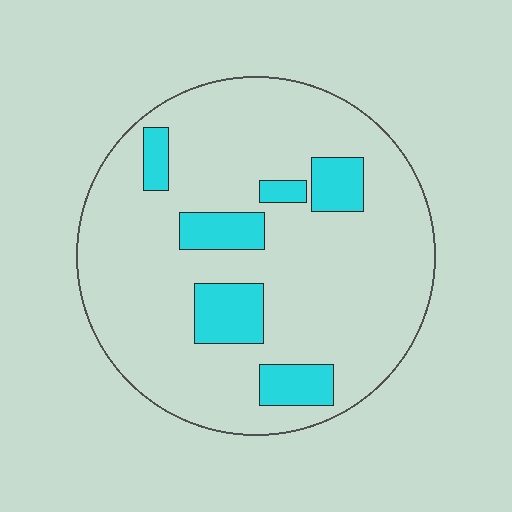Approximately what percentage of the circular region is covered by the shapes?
Approximately 15%.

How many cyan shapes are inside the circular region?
6.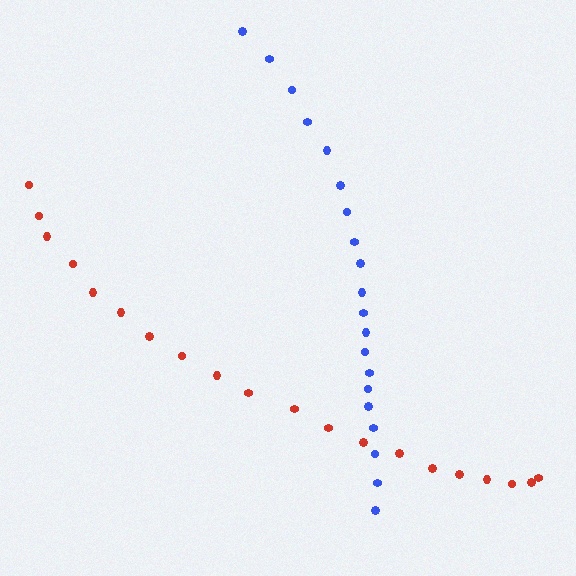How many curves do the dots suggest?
There are 2 distinct paths.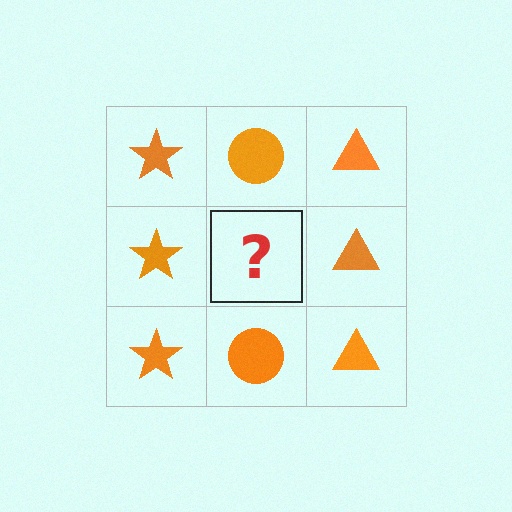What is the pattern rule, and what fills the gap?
The rule is that each column has a consistent shape. The gap should be filled with an orange circle.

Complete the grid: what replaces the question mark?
The question mark should be replaced with an orange circle.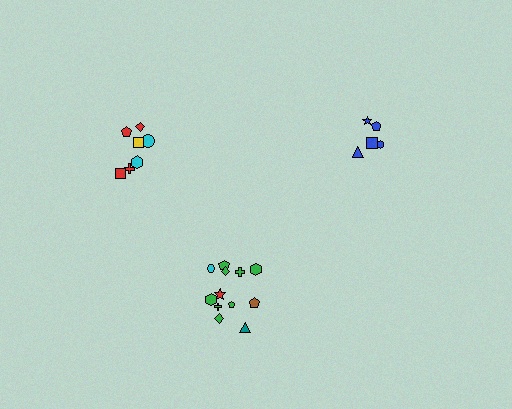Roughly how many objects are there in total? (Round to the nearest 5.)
Roughly 25 objects in total.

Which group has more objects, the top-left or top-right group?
The top-left group.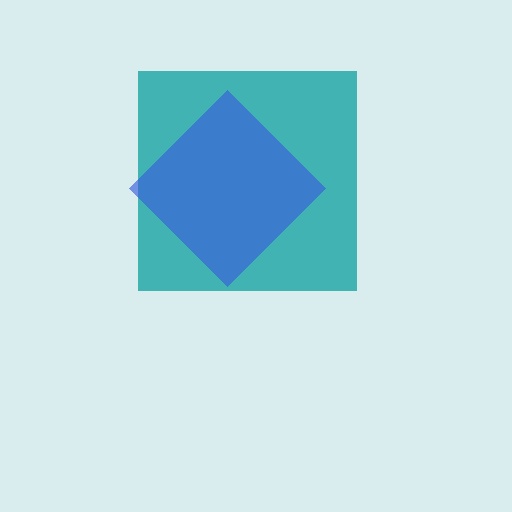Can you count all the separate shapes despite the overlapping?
Yes, there are 2 separate shapes.